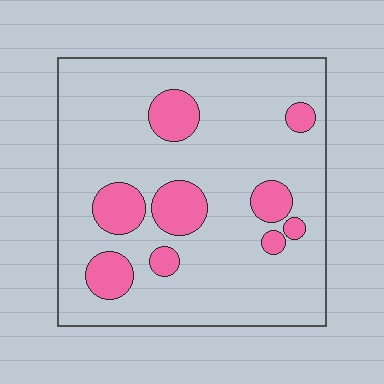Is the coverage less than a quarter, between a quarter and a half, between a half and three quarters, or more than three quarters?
Less than a quarter.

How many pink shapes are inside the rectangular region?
9.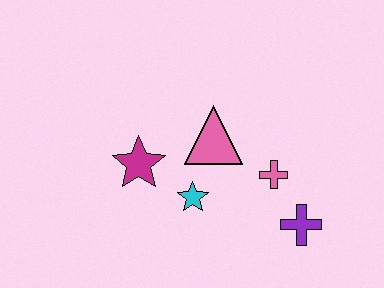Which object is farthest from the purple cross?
The magenta star is farthest from the purple cross.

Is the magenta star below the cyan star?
No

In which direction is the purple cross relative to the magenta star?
The purple cross is to the right of the magenta star.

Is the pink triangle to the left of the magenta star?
No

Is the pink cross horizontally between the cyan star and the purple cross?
Yes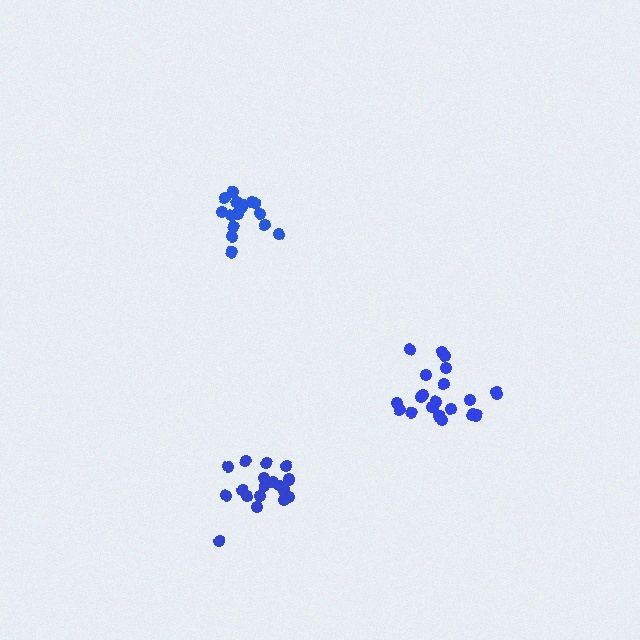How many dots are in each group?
Group 1: 21 dots, Group 2: 19 dots, Group 3: 17 dots (57 total).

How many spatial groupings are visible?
There are 3 spatial groupings.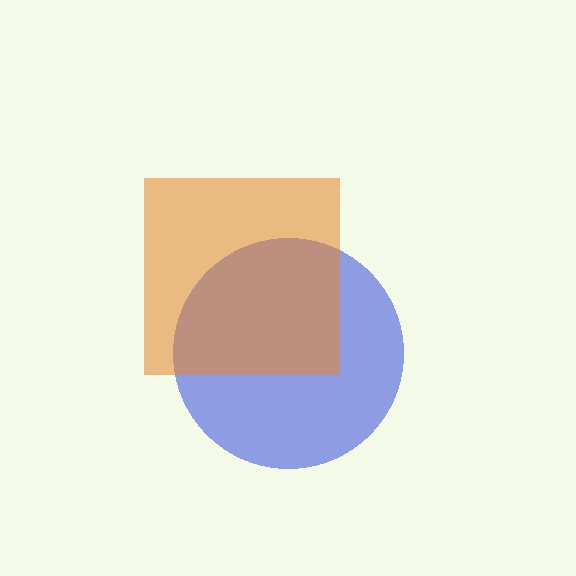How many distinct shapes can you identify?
There are 2 distinct shapes: a blue circle, an orange square.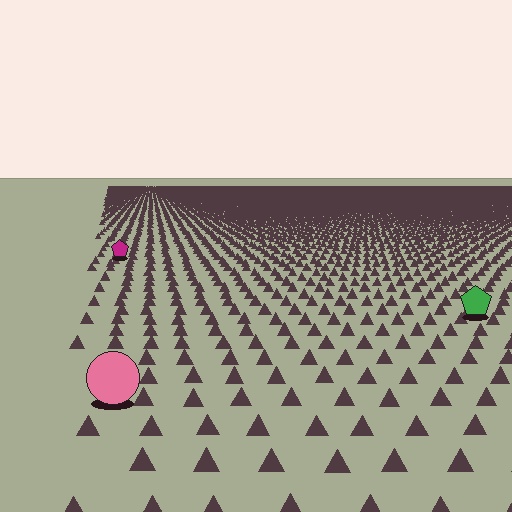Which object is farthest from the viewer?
The magenta pentagon is farthest from the viewer. It appears smaller and the ground texture around it is denser.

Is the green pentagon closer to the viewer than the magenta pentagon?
Yes. The green pentagon is closer — you can tell from the texture gradient: the ground texture is coarser near it.